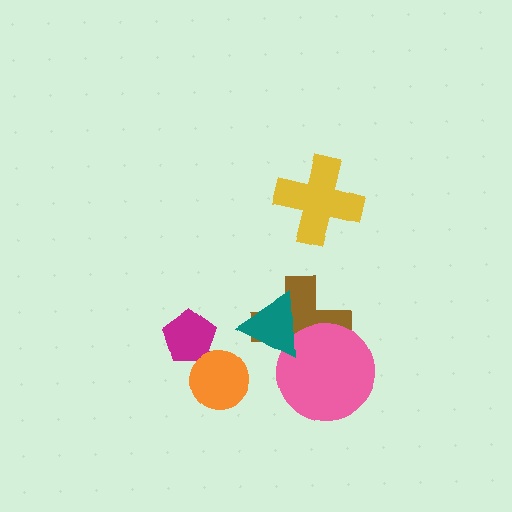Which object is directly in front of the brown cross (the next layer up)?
The pink circle is directly in front of the brown cross.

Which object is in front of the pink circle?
The teal triangle is in front of the pink circle.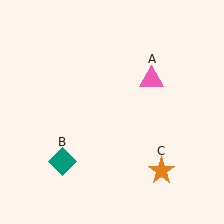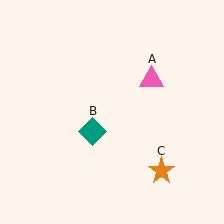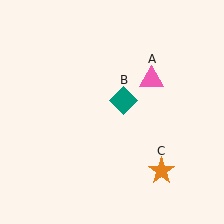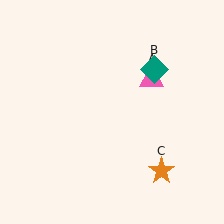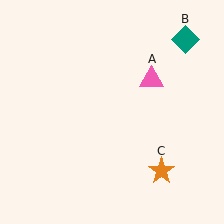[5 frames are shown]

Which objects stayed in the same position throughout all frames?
Pink triangle (object A) and orange star (object C) remained stationary.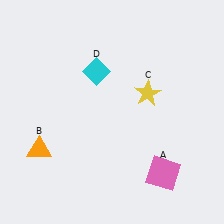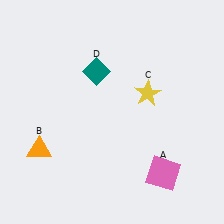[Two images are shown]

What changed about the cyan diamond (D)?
In Image 1, D is cyan. In Image 2, it changed to teal.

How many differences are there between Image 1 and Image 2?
There is 1 difference between the two images.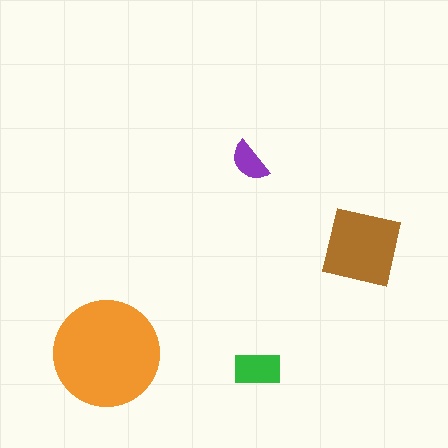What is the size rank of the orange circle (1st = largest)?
1st.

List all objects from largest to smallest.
The orange circle, the brown square, the green rectangle, the purple semicircle.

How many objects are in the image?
There are 4 objects in the image.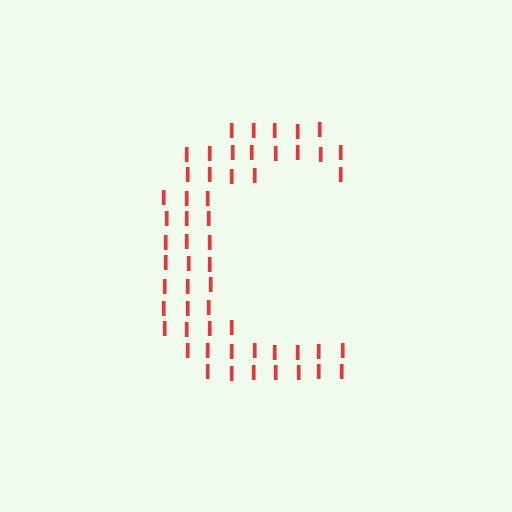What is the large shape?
The large shape is the letter C.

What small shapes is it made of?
It is made of small letter I's.